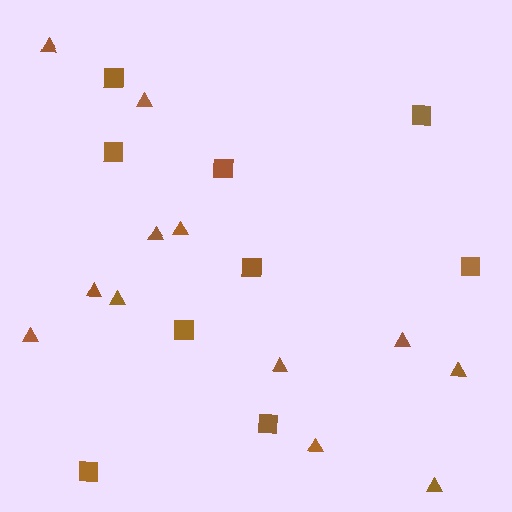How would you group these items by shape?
There are 2 groups: one group of triangles (12) and one group of squares (9).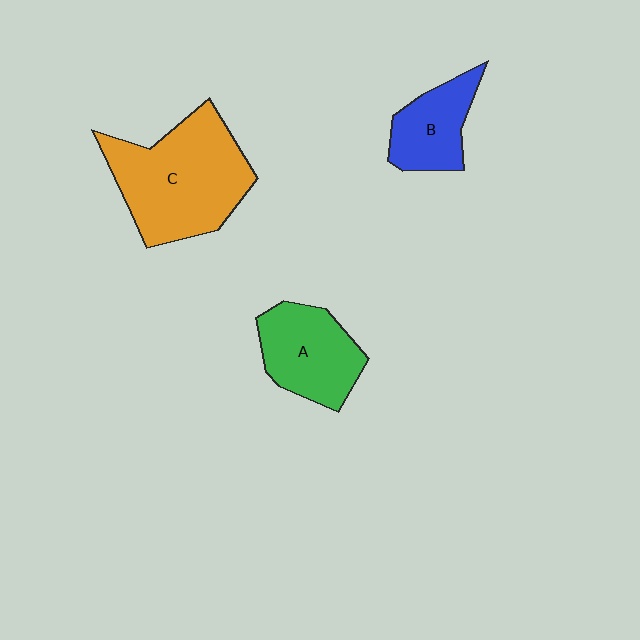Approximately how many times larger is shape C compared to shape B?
Approximately 2.1 times.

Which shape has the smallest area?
Shape B (blue).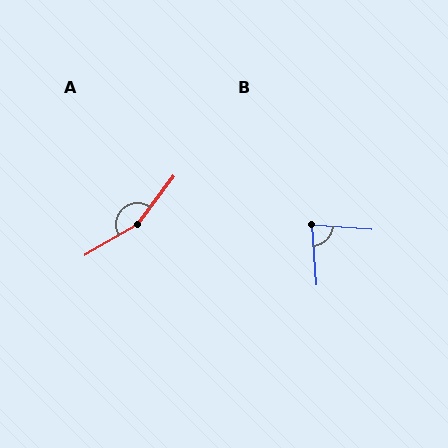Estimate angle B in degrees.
Approximately 81 degrees.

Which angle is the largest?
A, at approximately 157 degrees.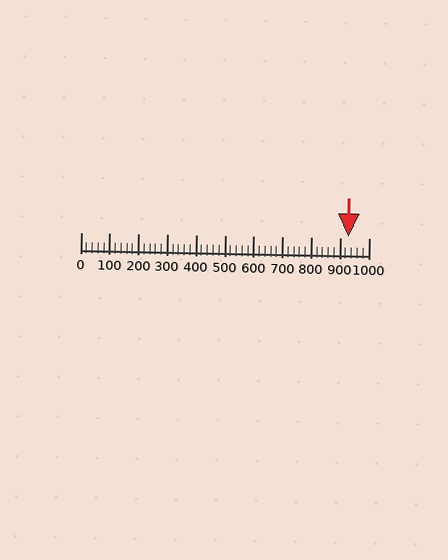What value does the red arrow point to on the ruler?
The red arrow points to approximately 928.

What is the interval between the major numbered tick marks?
The major tick marks are spaced 100 units apart.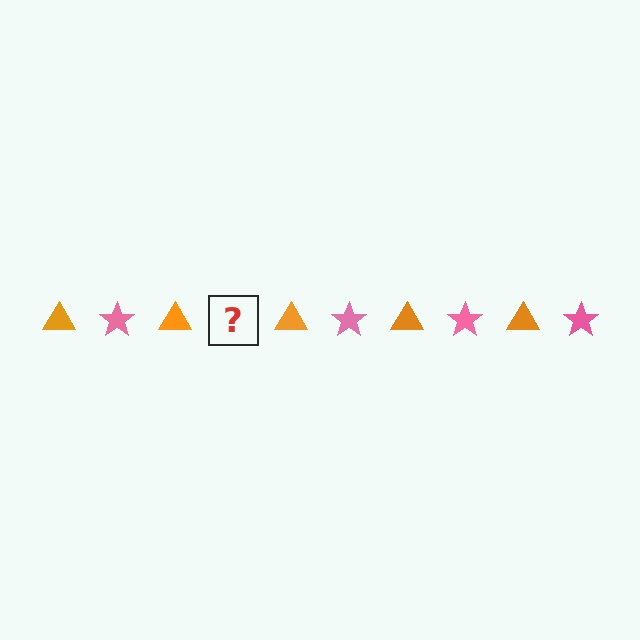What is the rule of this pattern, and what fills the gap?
The rule is that the pattern alternates between orange triangle and pink star. The gap should be filled with a pink star.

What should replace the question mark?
The question mark should be replaced with a pink star.